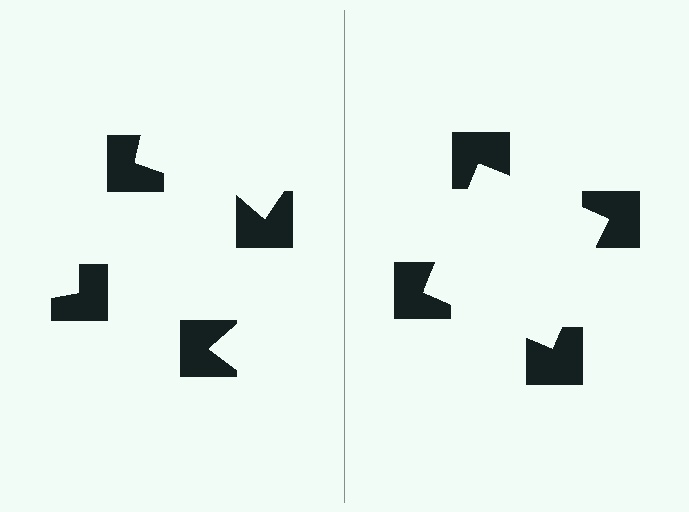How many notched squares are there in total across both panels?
8 — 4 on each side.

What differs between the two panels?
The notched squares are positioned identically on both sides; only the wedge orientations differ. On the right they align to a square; on the left they are misaligned.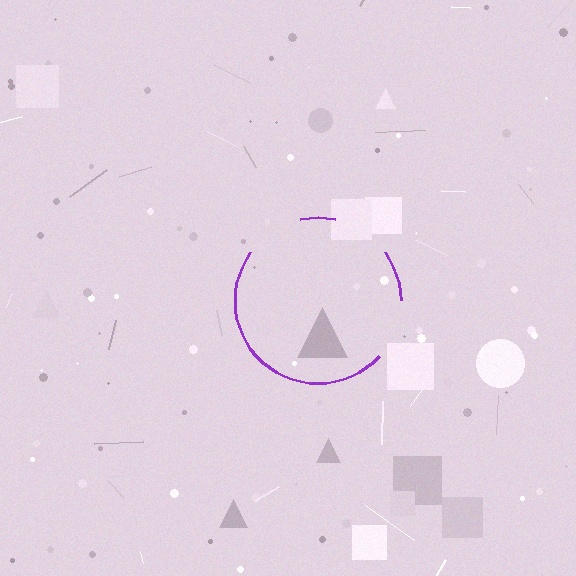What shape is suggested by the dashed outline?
The dashed outline suggests a circle.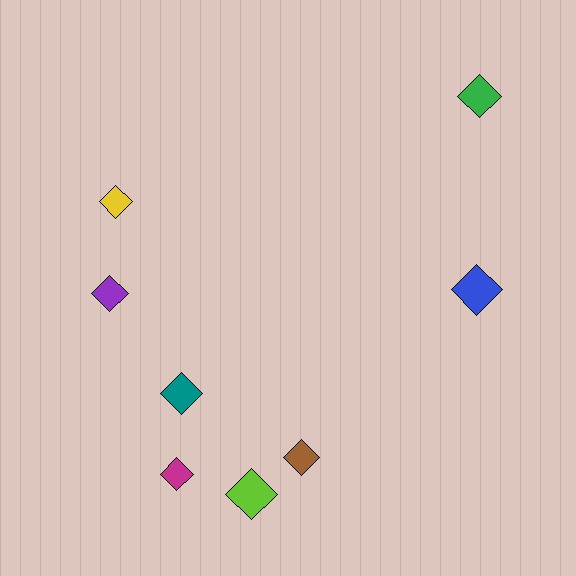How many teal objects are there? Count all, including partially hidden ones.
There is 1 teal object.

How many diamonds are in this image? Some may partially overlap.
There are 8 diamonds.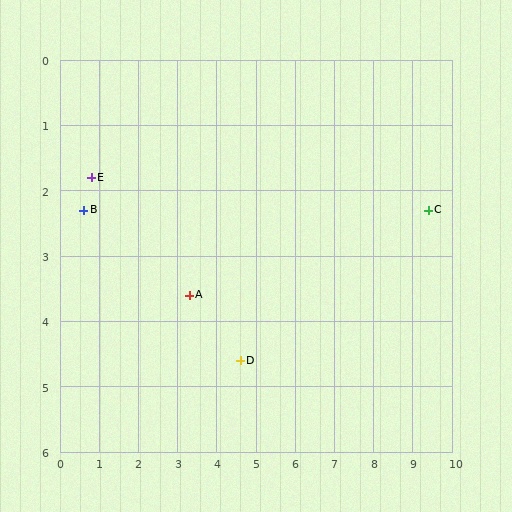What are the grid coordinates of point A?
Point A is at approximately (3.3, 3.6).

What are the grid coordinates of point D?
Point D is at approximately (4.6, 4.6).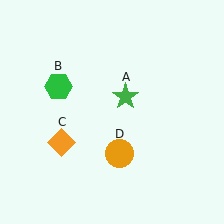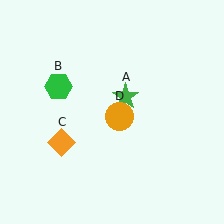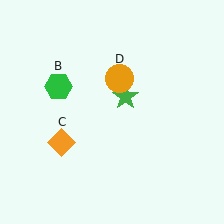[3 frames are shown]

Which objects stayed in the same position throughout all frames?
Green star (object A) and green hexagon (object B) and orange diamond (object C) remained stationary.